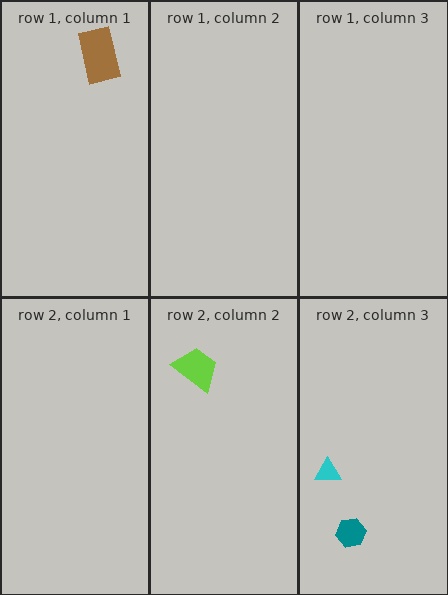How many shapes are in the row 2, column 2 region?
1.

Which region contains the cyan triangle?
The row 2, column 3 region.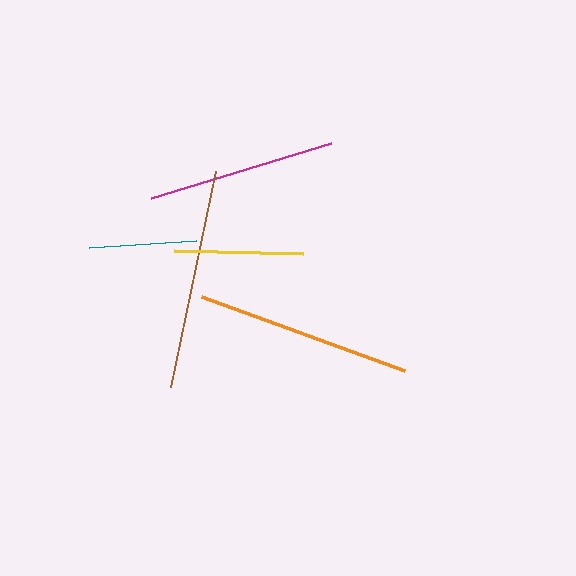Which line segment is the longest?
The brown line is the longest at approximately 221 pixels.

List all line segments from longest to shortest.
From longest to shortest: brown, orange, magenta, yellow, teal.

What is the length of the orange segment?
The orange segment is approximately 216 pixels long.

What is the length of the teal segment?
The teal segment is approximately 107 pixels long.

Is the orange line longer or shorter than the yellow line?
The orange line is longer than the yellow line.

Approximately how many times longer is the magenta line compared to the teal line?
The magenta line is approximately 1.8 times the length of the teal line.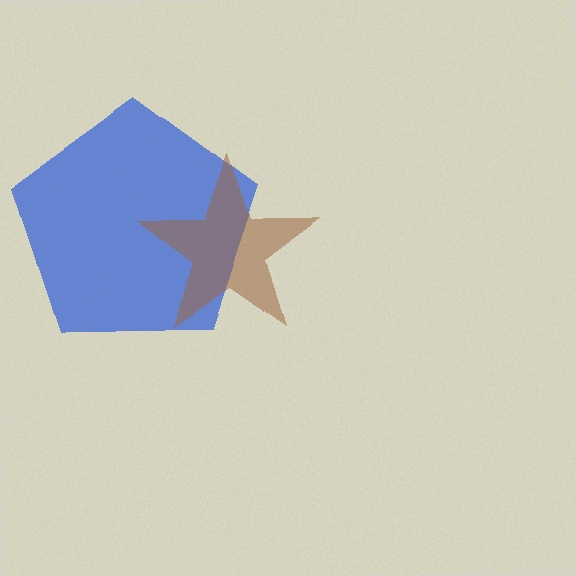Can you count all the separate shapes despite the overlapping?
Yes, there are 2 separate shapes.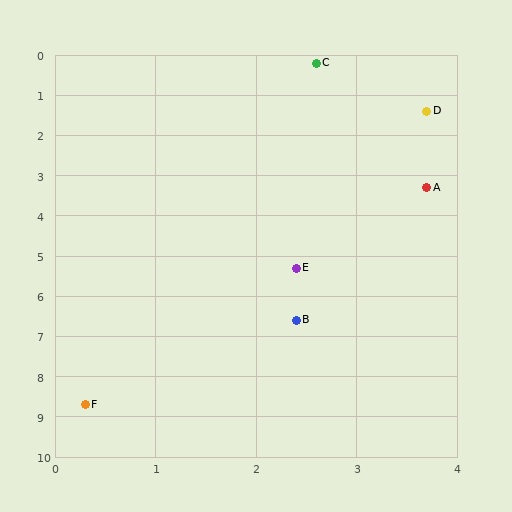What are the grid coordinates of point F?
Point F is at approximately (0.3, 8.7).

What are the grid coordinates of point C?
Point C is at approximately (2.6, 0.2).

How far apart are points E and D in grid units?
Points E and D are about 4.1 grid units apart.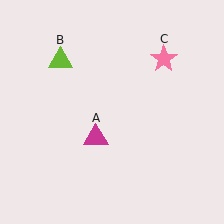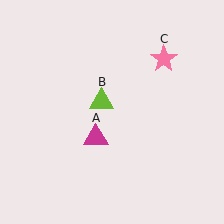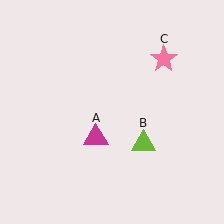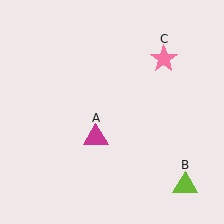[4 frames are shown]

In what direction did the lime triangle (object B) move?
The lime triangle (object B) moved down and to the right.